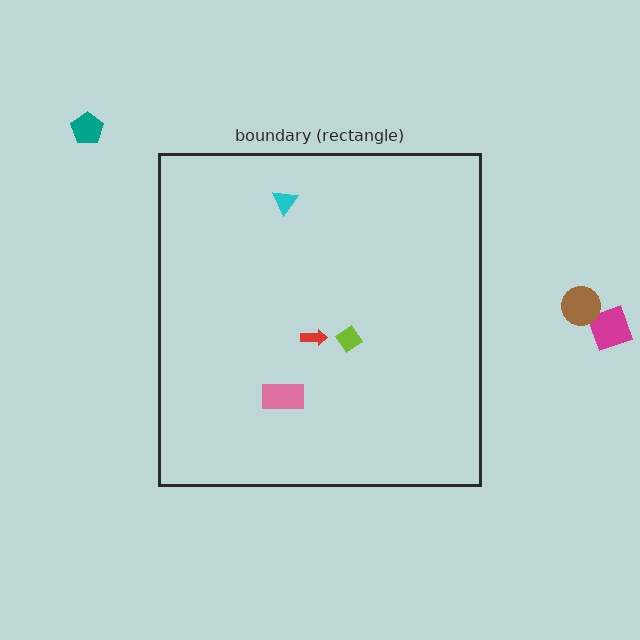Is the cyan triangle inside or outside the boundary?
Inside.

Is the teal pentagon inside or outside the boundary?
Outside.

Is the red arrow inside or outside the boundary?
Inside.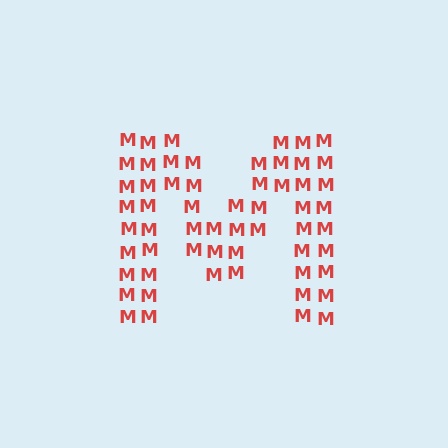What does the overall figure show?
The overall figure shows the letter M.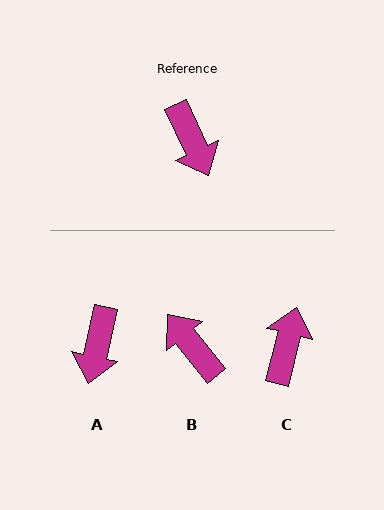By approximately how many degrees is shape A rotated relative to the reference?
Approximately 38 degrees clockwise.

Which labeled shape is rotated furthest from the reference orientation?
B, about 166 degrees away.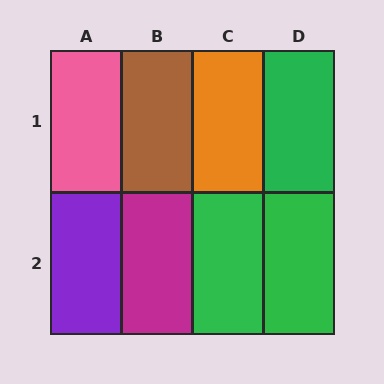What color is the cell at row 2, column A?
Purple.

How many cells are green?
3 cells are green.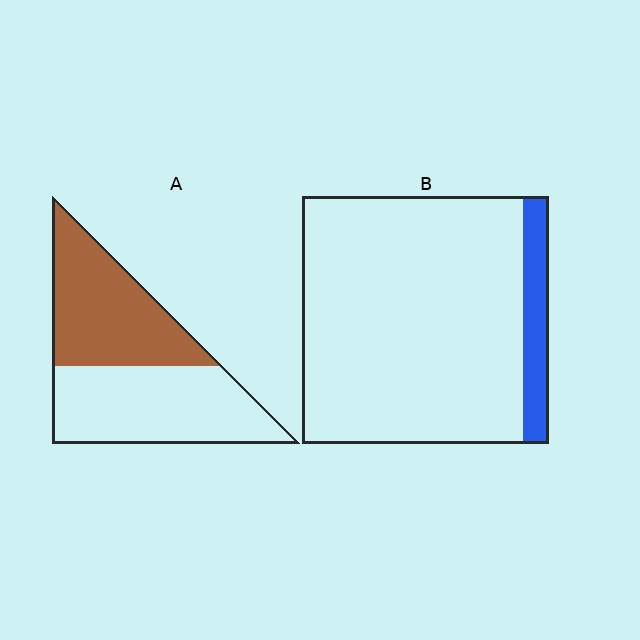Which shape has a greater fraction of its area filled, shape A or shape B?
Shape A.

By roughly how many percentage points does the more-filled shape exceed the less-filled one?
By roughly 35 percentage points (A over B).